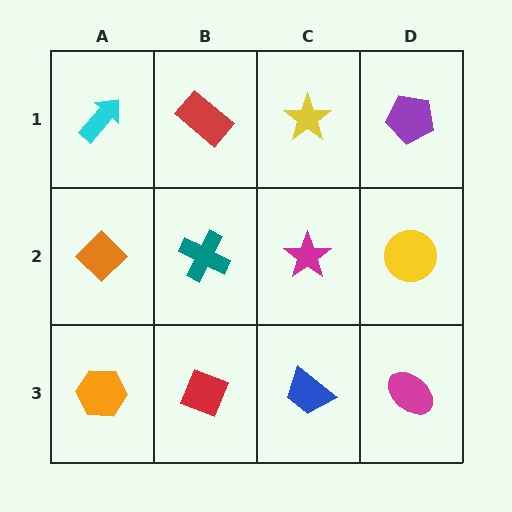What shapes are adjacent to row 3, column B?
A teal cross (row 2, column B), an orange hexagon (row 3, column A), a blue trapezoid (row 3, column C).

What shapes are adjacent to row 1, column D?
A yellow circle (row 2, column D), a yellow star (row 1, column C).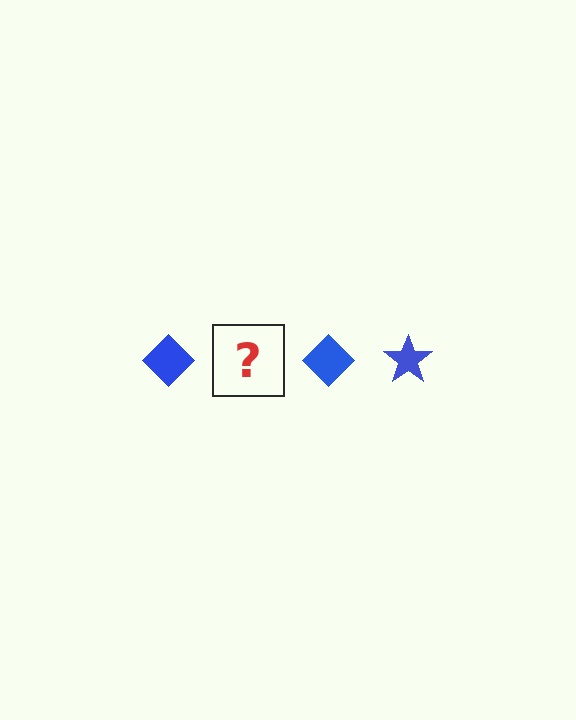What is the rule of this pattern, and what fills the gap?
The rule is that the pattern cycles through diamond, star shapes in blue. The gap should be filled with a blue star.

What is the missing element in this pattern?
The missing element is a blue star.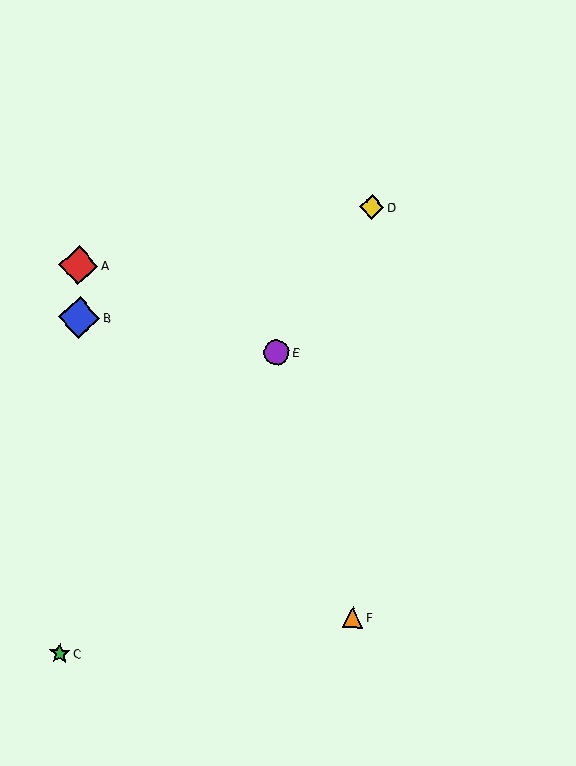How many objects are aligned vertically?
2 objects (D, F) are aligned vertically.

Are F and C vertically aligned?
No, F is at x≈353 and C is at x≈60.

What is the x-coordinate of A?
Object A is at x≈79.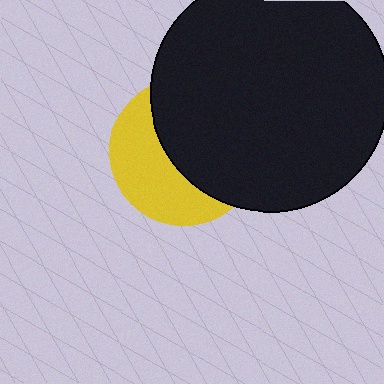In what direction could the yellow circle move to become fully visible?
The yellow circle could move left. That would shift it out from behind the black circle entirely.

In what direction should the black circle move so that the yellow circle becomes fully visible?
The black circle should move right. That is the shortest direction to clear the overlap and leave the yellow circle fully visible.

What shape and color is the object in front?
The object in front is a black circle.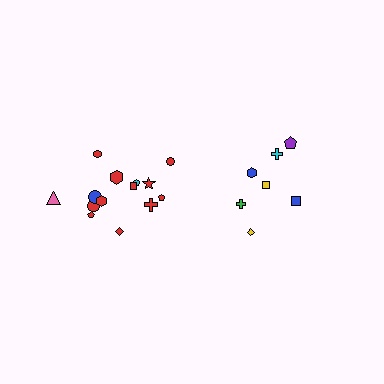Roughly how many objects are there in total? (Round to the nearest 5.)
Roughly 20 objects in total.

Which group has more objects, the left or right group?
The left group.